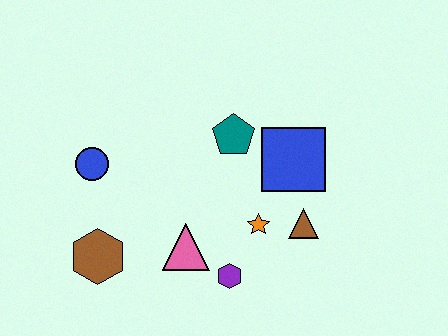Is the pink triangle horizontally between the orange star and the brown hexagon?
Yes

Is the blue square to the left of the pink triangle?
No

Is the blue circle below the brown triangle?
No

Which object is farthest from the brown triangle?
The blue circle is farthest from the brown triangle.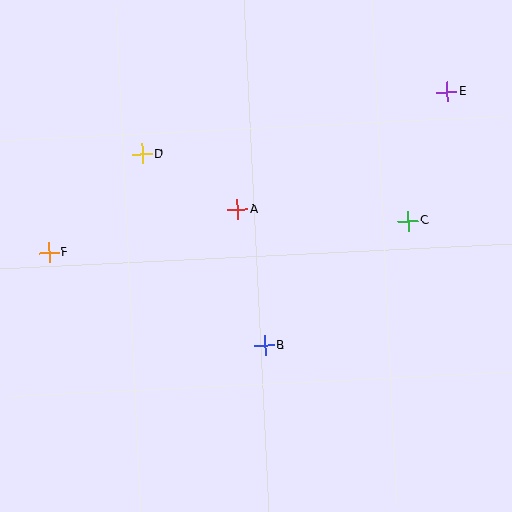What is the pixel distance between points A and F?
The distance between A and F is 193 pixels.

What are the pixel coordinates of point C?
Point C is at (408, 221).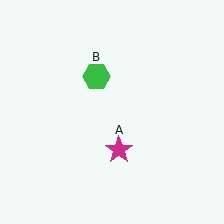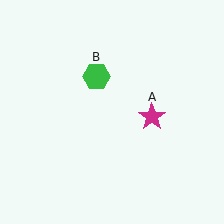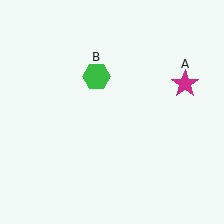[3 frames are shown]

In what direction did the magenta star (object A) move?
The magenta star (object A) moved up and to the right.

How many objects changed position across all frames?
1 object changed position: magenta star (object A).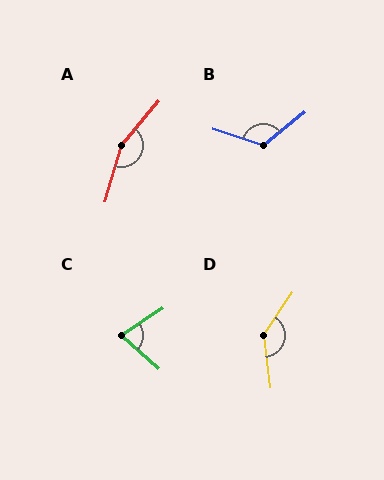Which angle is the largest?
A, at approximately 156 degrees.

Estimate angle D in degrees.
Approximately 139 degrees.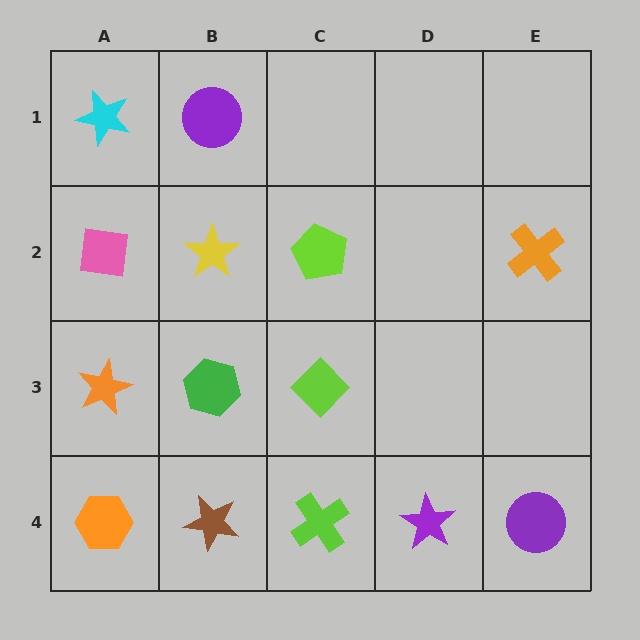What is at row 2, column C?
A lime pentagon.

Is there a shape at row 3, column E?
No, that cell is empty.